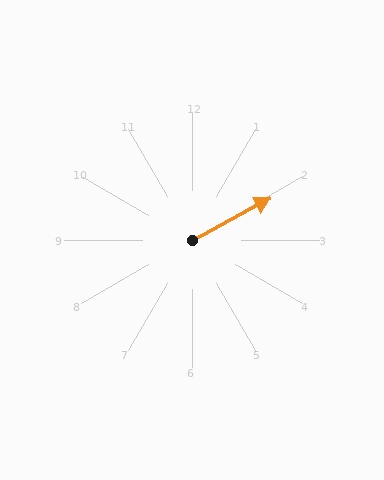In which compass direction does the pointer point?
Northeast.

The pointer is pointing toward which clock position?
Roughly 2 o'clock.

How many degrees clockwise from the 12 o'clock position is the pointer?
Approximately 62 degrees.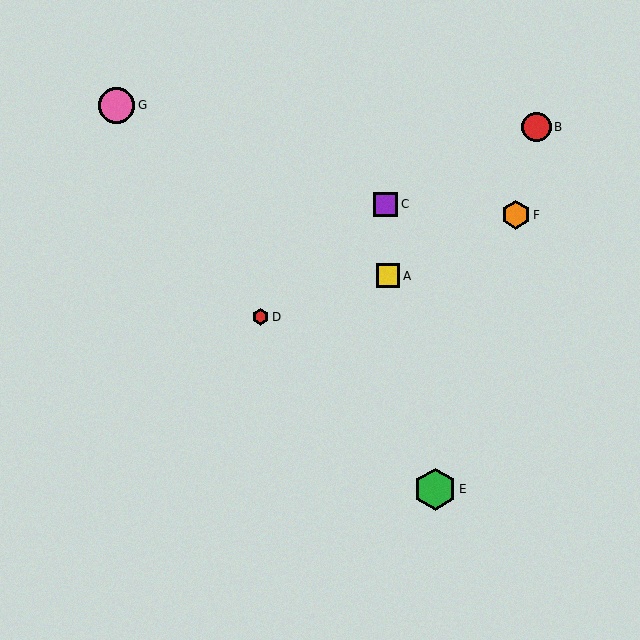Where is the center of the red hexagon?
The center of the red hexagon is at (260, 317).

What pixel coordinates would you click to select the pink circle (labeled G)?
Click at (116, 105) to select the pink circle G.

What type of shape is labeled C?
Shape C is a purple square.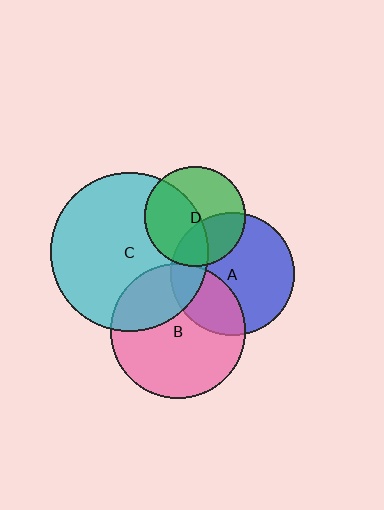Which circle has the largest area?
Circle C (cyan).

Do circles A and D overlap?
Yes.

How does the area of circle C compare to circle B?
Approximately 1.4 times.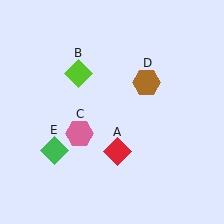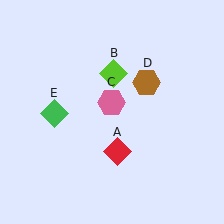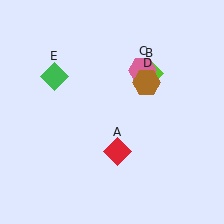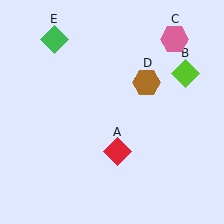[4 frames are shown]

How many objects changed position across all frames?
3 objects changed position: lime diamond (object B), pink hexagon (object C), green diamond (object E).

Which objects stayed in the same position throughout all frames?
Red diamond (object A) and brown hexagon (object D) remained stationary.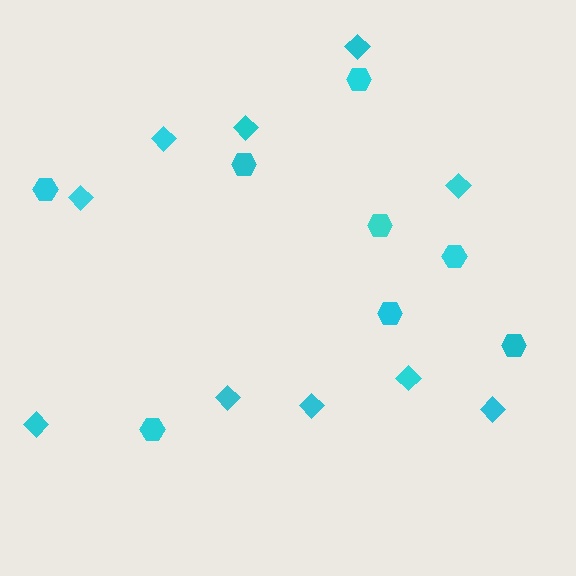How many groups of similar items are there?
There are 2 groups: one group of hexagons (8) and one group of diamonds (10).